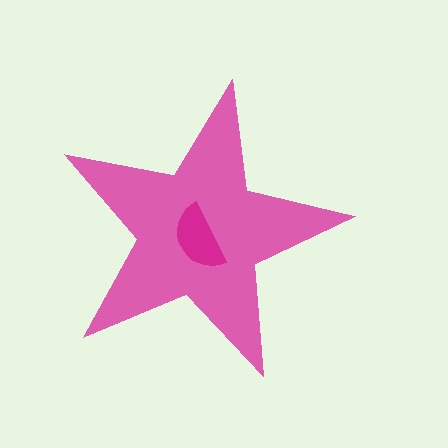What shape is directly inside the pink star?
The magenta semicircle.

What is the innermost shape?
The magenta semicircle.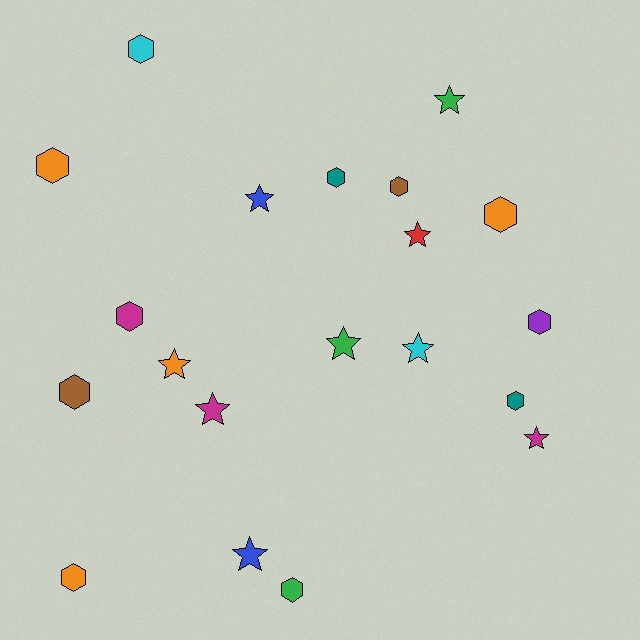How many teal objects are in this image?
There are 2 teal objects.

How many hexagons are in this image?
There are 11 hexagons.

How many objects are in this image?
There are 20 objects.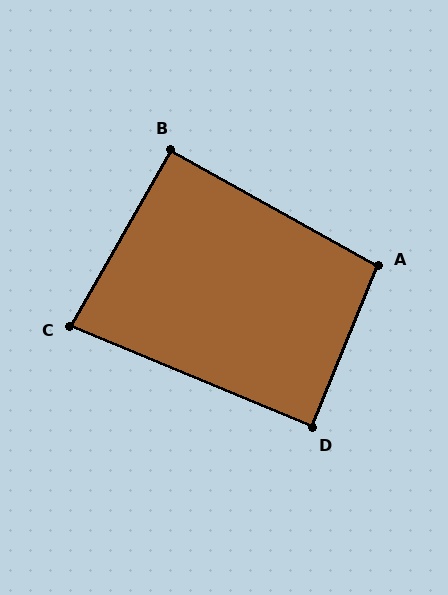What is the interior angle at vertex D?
Approximately 89 degrees (approximately right).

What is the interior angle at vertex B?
Approximately 91 degrees (approximately right).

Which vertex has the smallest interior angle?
C, at approximately 83 degrees.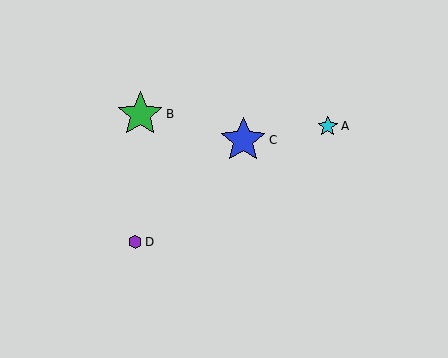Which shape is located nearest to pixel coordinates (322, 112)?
The cyan star (labeled A) at (328, 126) is nearest to that location.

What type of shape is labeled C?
Shape C is a blue star.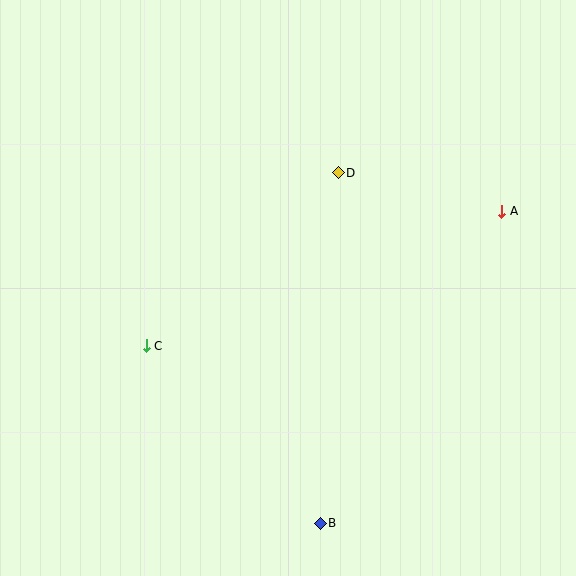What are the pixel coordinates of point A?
Point A is at (502, 211).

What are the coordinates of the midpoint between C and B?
The midpoint between C and B is at (233, 435).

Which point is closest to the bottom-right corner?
Point B is closest to the bottom-right corner.